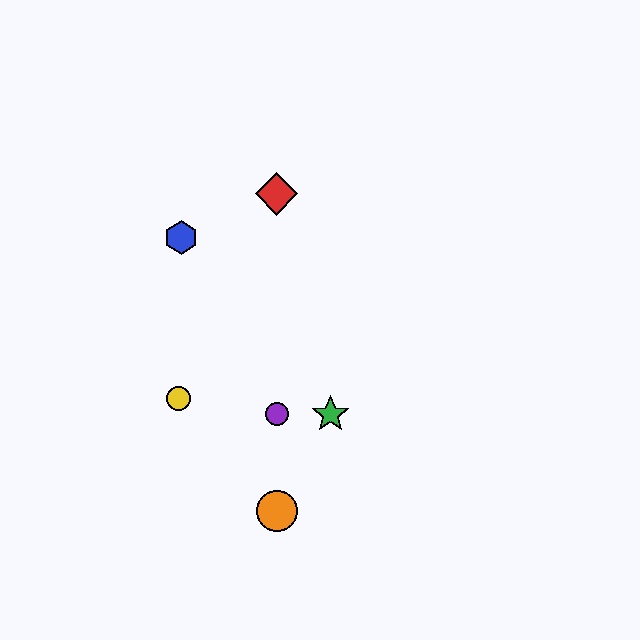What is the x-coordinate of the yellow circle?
The yellow circle is at x≈178.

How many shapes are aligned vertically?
3 shapes (the red diamond, the purple circle, the orange circle) are aligned vertically.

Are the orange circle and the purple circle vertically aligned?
Yes, both are at x≈277.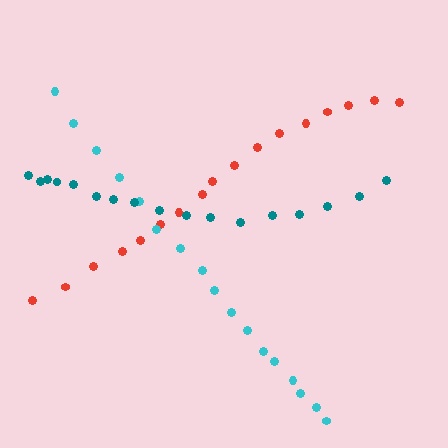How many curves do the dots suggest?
There are 3 distinct paths.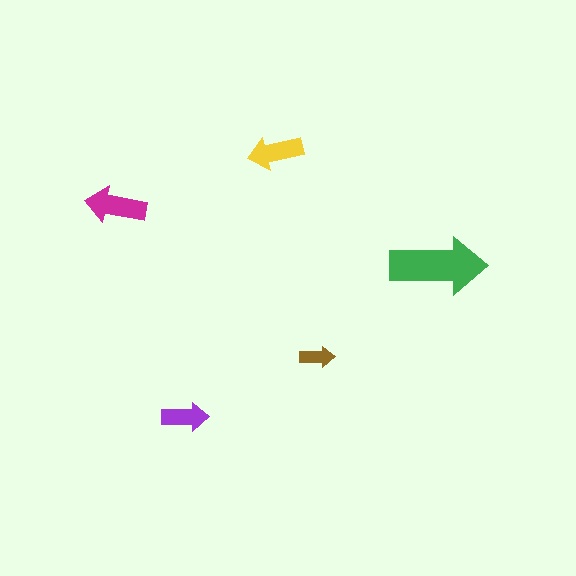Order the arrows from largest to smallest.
the green one, the magenta one, the yellow one, the purple one, the brown one.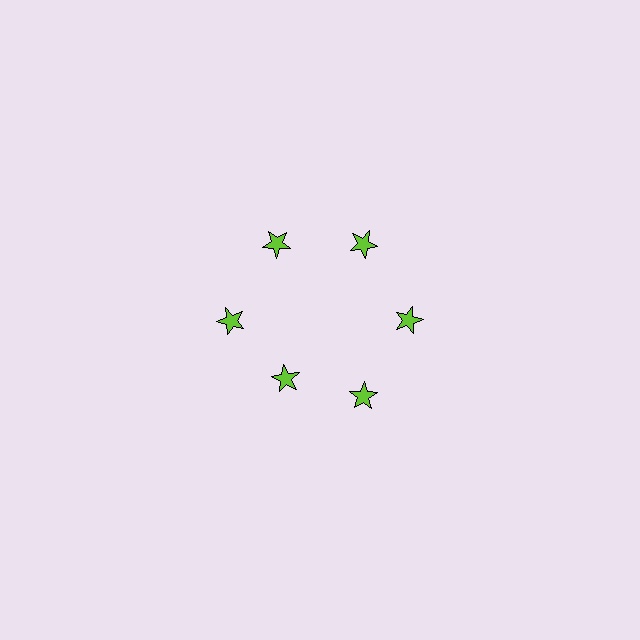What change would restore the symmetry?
The symmetry would be restored by moving it outward, back onto the ring so that all 6 stars sit at equal angles and equal distance from the center.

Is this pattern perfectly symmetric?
No. The 6 lime stars are arranged in a ring, but one element near the 7 o'clock position is pulled inward toward the center, breaking the 6-fold rotational symmetry.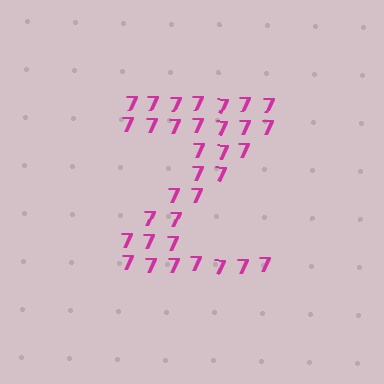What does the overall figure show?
The overall figure shows the letter Z.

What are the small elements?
The small elements are digit 7's.